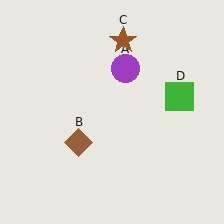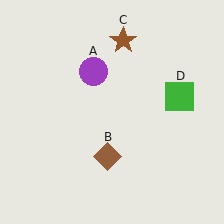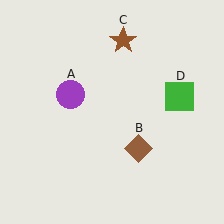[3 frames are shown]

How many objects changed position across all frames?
2 objects changed position: purple circle (object A), brown diamond (object B).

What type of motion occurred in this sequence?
The purple circle (object A), brown diamond (object B) rotated counterclockwise around the center of the scene.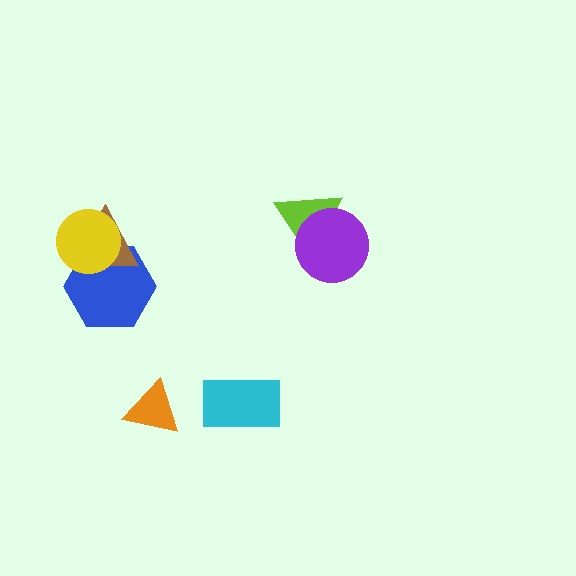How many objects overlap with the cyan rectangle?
0 objects overlap with the cyan rectangle.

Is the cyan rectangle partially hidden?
No, no other shape covers it.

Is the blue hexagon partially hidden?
Yes, it is partially covered by another shape.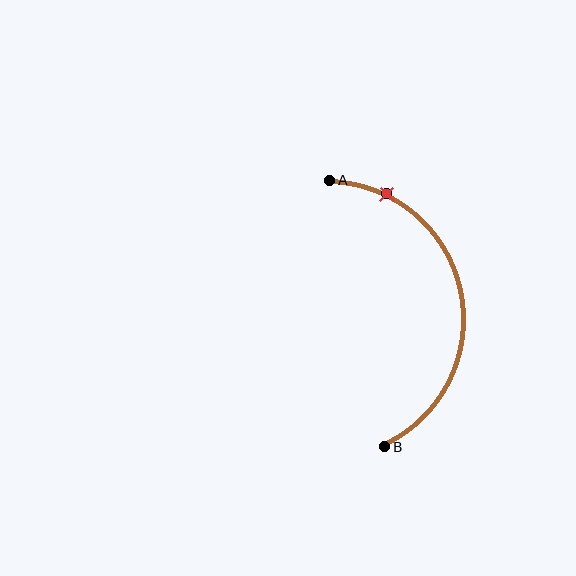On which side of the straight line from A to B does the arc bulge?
The arc bulges to the right of the straight line connecting A and B.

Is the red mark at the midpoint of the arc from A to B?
No. The red mark lies on the arc but is closer to endpoint A. The arc midpoint would be at the point on the curve equidistant along the arc from both A and B.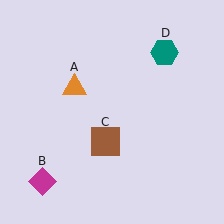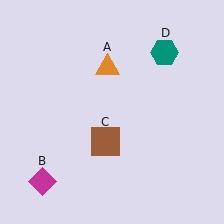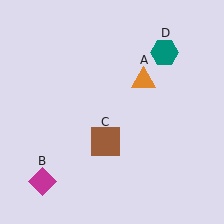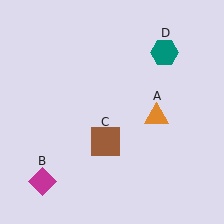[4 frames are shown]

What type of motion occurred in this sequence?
The orange triangle (object A) rotated clockwise around the center of the scene.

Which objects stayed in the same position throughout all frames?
Magenta diamond (object B) and brown square (object C) and teal hexagon (object D) remained stationary.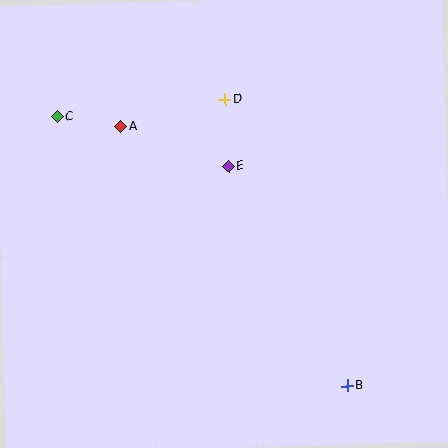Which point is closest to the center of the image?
Point E at (228, 166) is closest to the center.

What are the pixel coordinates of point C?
Point C is at (57, 117).